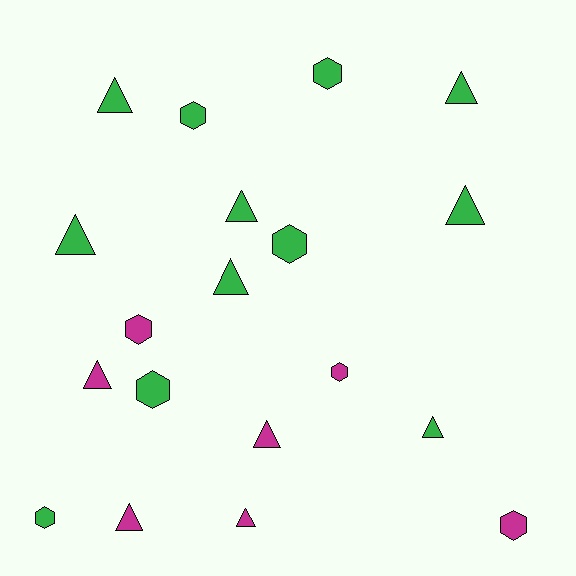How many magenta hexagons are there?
There are 3 magenta hexagons.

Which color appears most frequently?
Green, with 12 objects.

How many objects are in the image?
There are 19 objects.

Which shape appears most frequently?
Triangle, with 11 objects.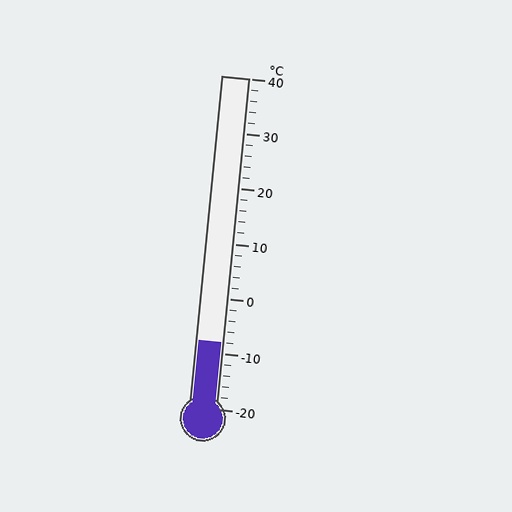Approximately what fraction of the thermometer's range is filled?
The thermometer is filled to approximately 20% of its range.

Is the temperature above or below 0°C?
The temperature is below 0°C.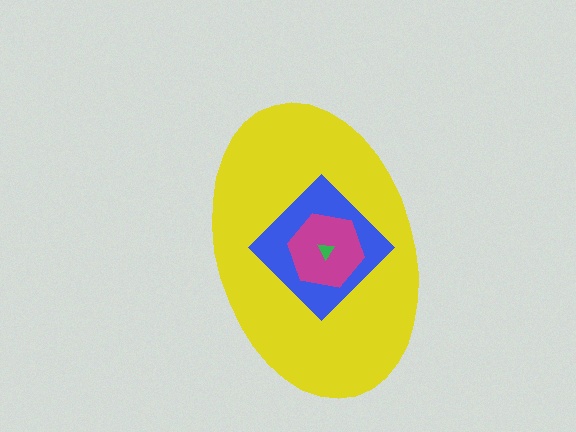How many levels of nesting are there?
4.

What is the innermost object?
The green triangle.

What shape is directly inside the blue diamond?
The magenta hexagon.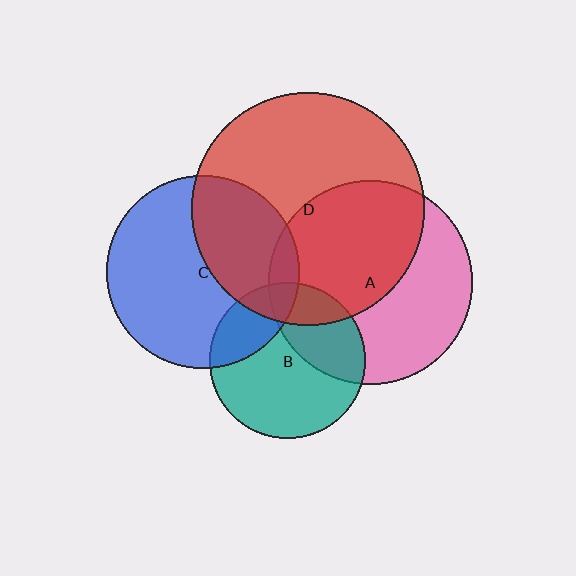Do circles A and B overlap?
Yes.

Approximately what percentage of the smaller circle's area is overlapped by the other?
Approximately 35%.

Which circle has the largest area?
Circle D (red).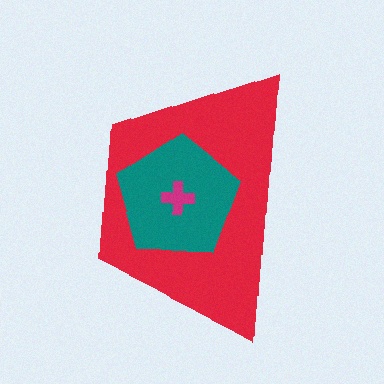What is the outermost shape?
The red trapezoid.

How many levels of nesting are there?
3.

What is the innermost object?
The magenta cross.